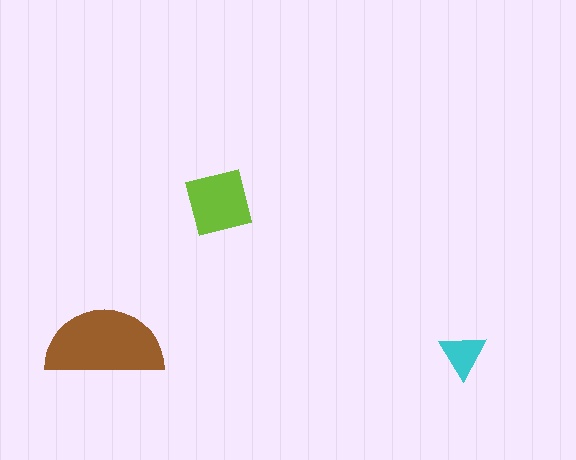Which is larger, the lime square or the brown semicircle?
The brown semicircle.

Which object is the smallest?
The cyan triangle.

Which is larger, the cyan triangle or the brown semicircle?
The brown semicircle.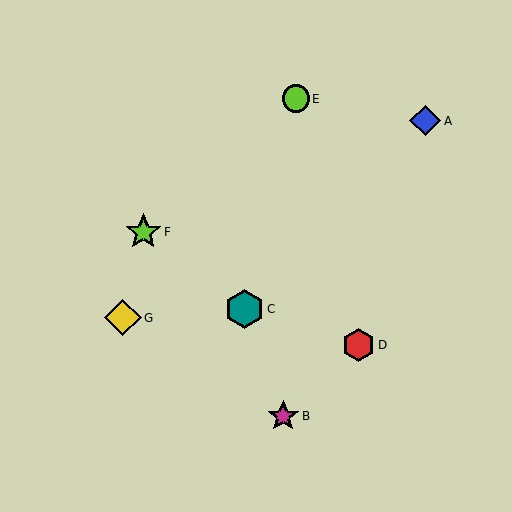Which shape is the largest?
The teal hexagon (labeled C) is the largest.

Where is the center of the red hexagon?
The center of the red hexagon is at (359, 345).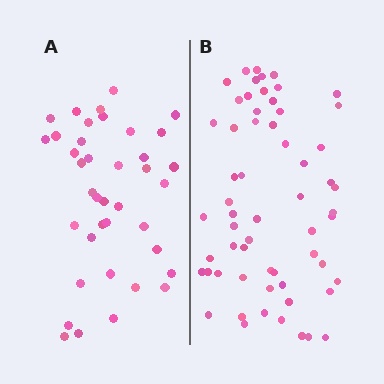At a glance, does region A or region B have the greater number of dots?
Region B (the right region) has more dots.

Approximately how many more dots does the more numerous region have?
Region B has approximately 20 more dots than region A.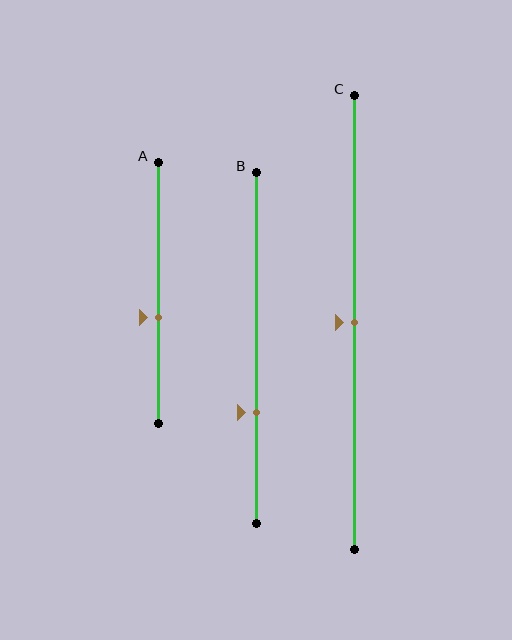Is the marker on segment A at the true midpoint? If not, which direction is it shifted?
No, the marker on segment A is shifted downward by about 9% of the segment length.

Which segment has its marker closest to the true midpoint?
Segment C has its marker closest to the true midpoint.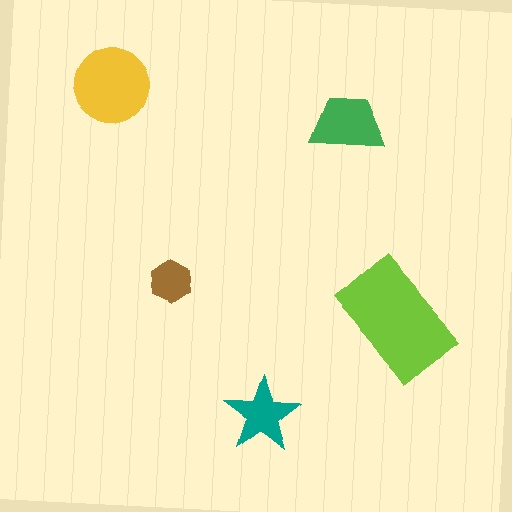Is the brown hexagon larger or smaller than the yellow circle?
Smaller.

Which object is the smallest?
The brown hexagon.